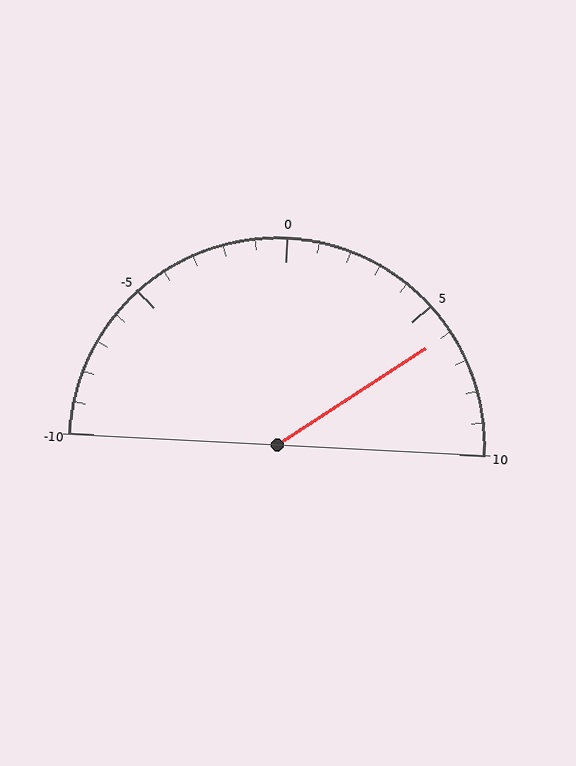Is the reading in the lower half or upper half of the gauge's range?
The reading is in the upper half of the range (-10 to 10).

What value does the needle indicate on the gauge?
The needle indicates approximately 6.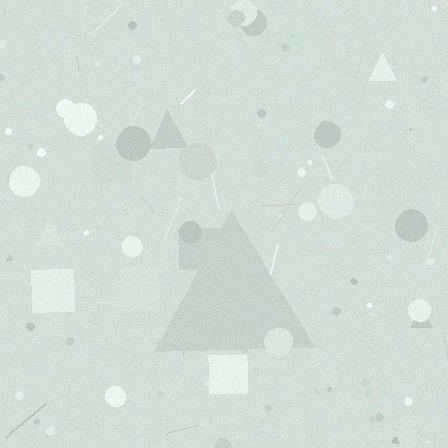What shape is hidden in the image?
A triangle is hidden in the image.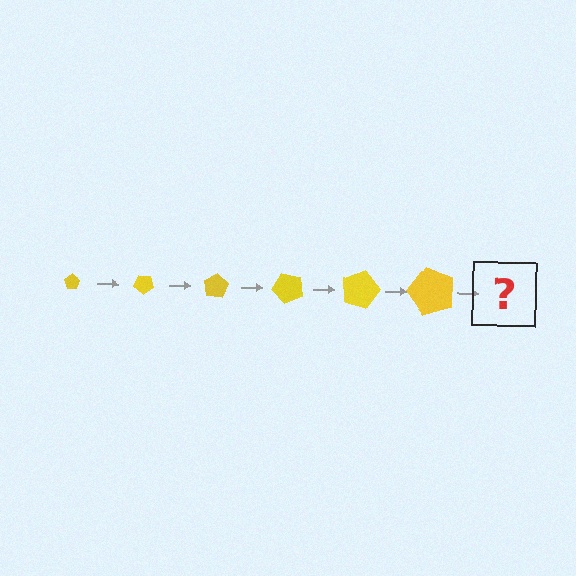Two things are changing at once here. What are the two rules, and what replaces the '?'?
The two rules are that the pentagon grows larger each step and it rotates 40 degrees each step. The '?' should be a pentagon, larger than the previous one and rotated 240 degrees from the start.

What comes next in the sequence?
The next element should be a pentagon, larger than the previous one and rotated 240 degrees from the start.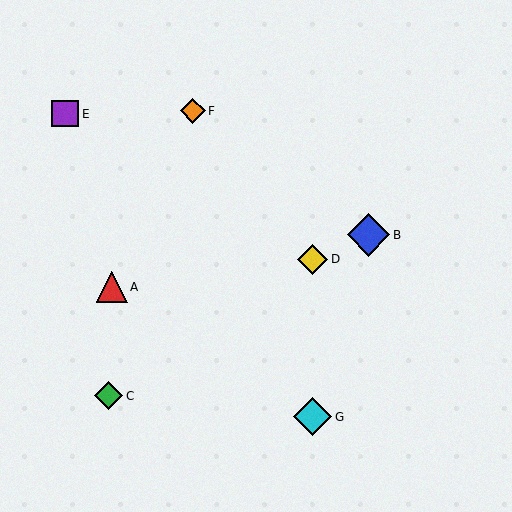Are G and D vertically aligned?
Yes, both are at x≈313.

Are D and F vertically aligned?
No, D is at x≈313 and F is at x≈193.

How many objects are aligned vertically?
2 objects (D, G) are aligned vertically.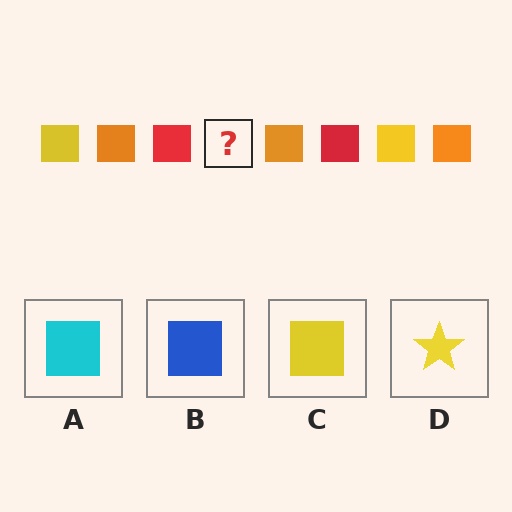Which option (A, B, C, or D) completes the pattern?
C.